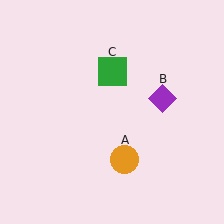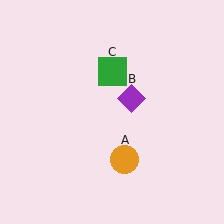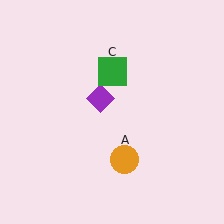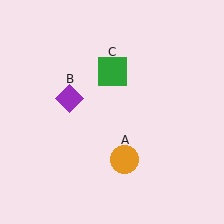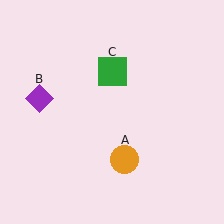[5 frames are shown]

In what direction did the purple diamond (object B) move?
The purple diamond (object B) moved left.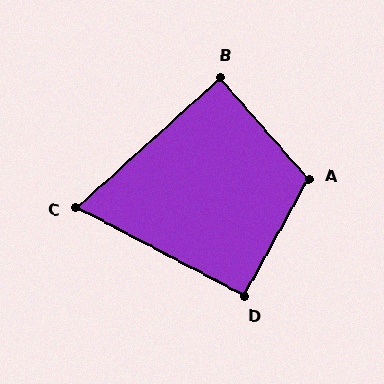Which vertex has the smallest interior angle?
C, at approximately 70 degrees.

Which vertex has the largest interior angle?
A, at approximately 110 degrees.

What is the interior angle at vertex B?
Approximately 89 degrees (approximately right).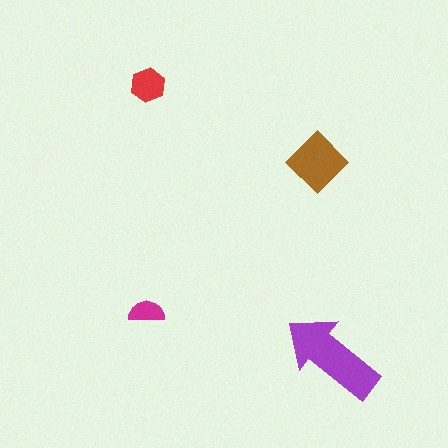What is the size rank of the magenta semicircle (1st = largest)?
4th.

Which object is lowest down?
The purple arrow is bottommost.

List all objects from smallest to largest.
The magenta semicircle, the red hexagon, the brown diamond, the purple arrow.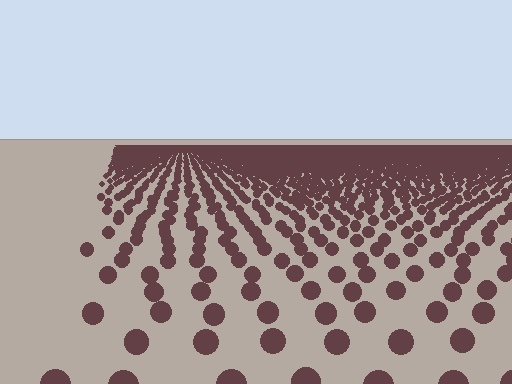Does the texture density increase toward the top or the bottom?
Density increases toward the top.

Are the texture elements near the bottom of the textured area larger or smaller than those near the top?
Larger. Near the bottom, elements are closer to the viewer and appear at a bigger on-screen size.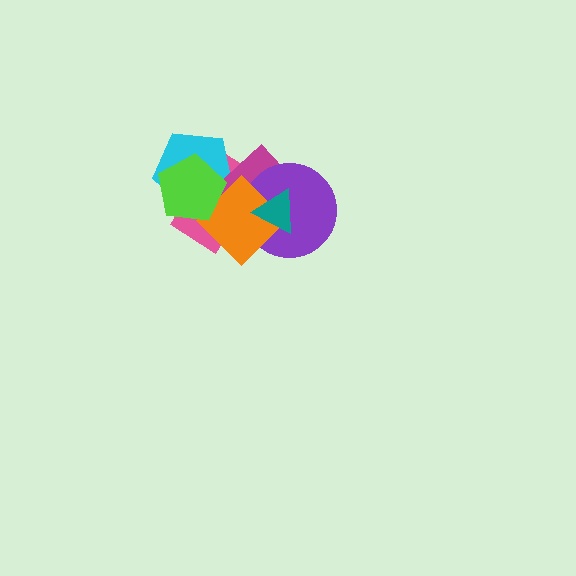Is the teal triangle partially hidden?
No, no other shape covers it.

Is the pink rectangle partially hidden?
Yes, it is partially covered by another shape.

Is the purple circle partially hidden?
Yes, it is partially covered by another shape.